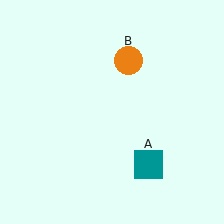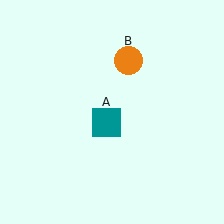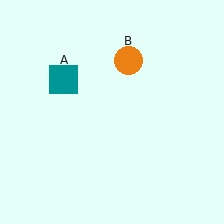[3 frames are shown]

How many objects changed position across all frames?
1 object changed position: teal square (object A).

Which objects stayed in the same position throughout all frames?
Orange circle (object B) remained stationary.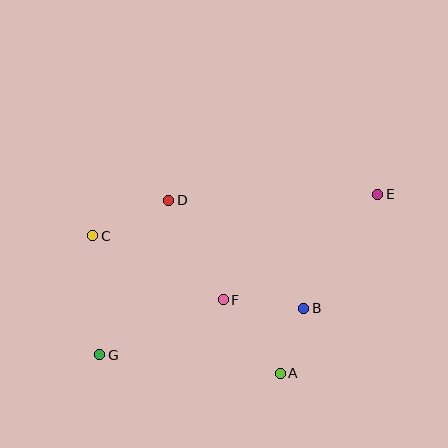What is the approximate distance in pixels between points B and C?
The distance between B and C is approximately 223 pixels.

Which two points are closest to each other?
Points A and B are closest to each other.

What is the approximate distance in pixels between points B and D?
The distance between B and D is approximately 173 pixels.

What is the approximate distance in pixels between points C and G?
The distance between C and G is approximately 119 pixels.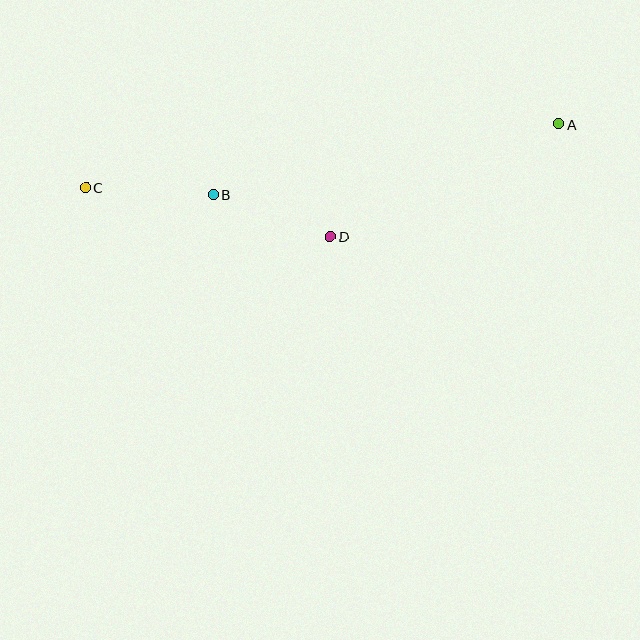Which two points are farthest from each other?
Points A and C are farthest from each other.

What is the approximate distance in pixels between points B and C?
The distance between B and C is approximately 128 pixels.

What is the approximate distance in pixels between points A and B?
The distance between A and B is approximately 352 pixels.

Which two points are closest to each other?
Points B and D are closest to each other.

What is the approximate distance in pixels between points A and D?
The distance between A and D is approximately 255 pixels.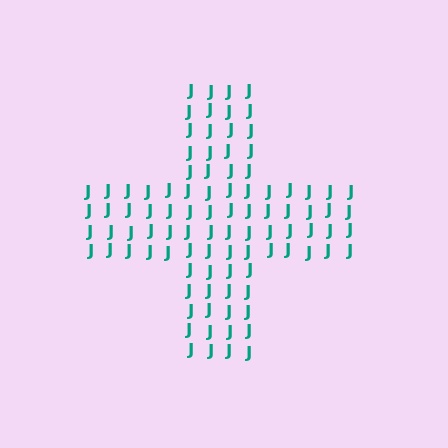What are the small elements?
The small elements are letter J's.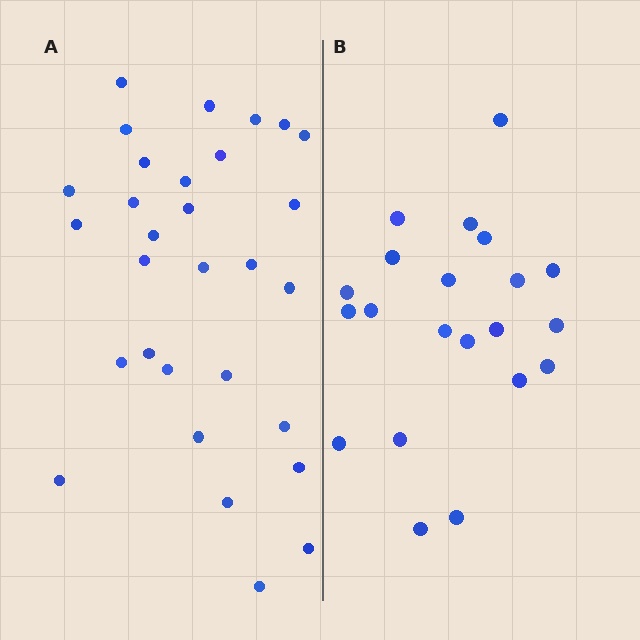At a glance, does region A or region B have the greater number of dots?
Region A (the left region) has more dots.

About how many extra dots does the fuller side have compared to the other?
Region A has roughly 8 or so more dots than region B.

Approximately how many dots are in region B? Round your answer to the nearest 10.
About 20 dots. (The exact count is 21, which rounds to 20.)